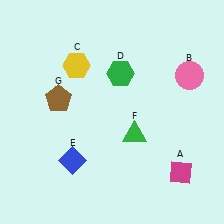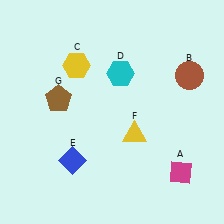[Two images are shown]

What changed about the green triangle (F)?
In Image 1, F is green. In Image 2, it changed to yellow.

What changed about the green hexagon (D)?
In Image 1, D is green. In Image 2, it changed to cyan.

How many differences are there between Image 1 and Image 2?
There are 3 differences between the two images.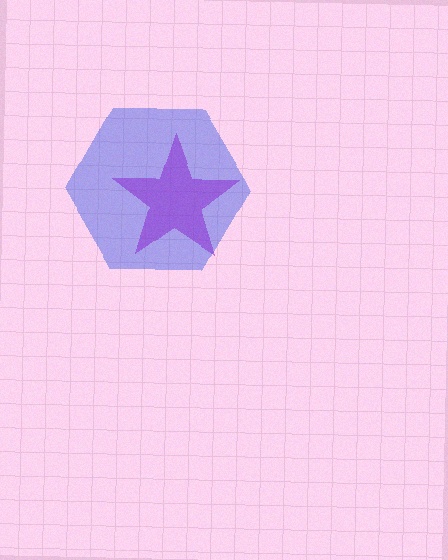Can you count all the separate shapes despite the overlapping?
Yes, there are 2 separate shapes.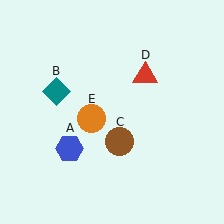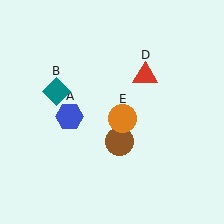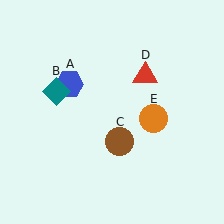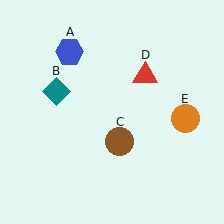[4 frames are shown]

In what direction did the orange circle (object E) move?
The orange circle (object E) moved right.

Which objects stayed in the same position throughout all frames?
Teal diamond (object B) and brown circle (object C) and red triangle (object D) remained stationary.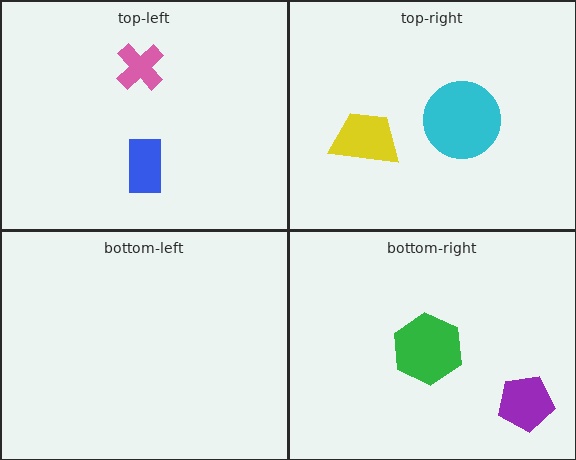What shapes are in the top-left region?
The blue rectangle, the pink cross.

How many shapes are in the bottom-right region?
2.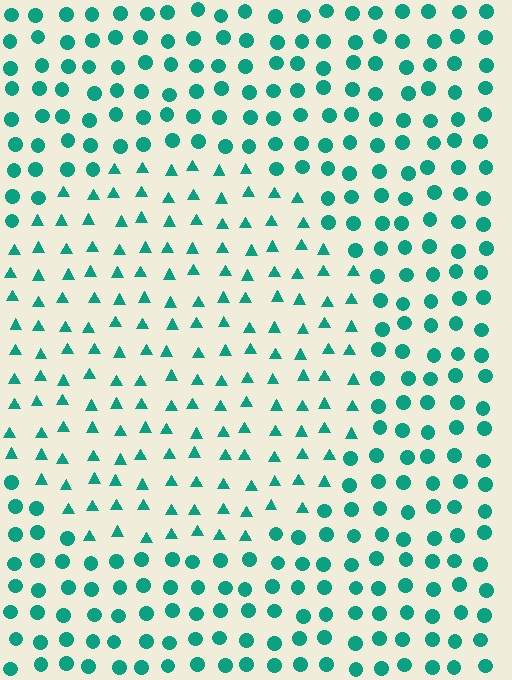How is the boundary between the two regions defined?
The boundary is defined by a change in element shape: triangles inside vs. circles outside. All elements share the same color and spacing.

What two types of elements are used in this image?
The image uses triangles inside the circle region and circles outside it.